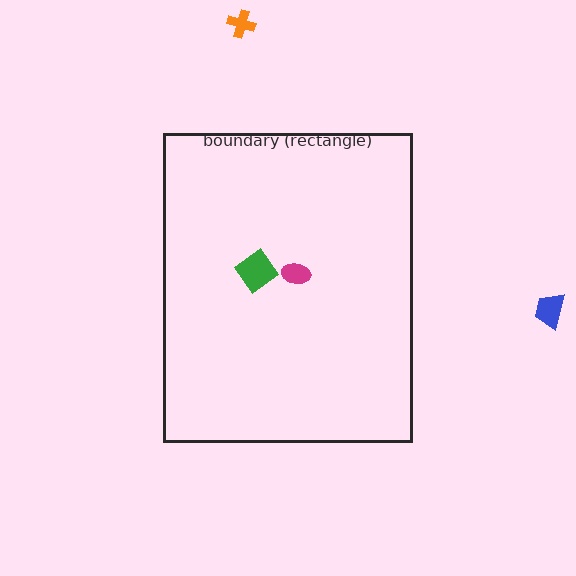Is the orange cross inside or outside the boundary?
Outside.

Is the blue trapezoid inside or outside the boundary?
Outside.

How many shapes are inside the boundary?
2 inside, 2 outside.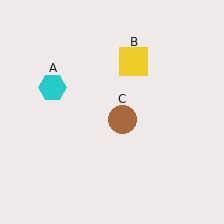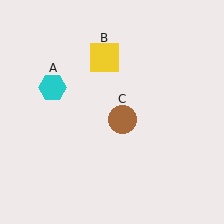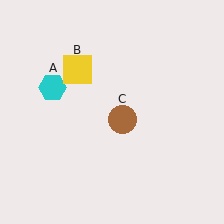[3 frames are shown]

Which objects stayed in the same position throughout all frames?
Cyan hexagon (object A) and brown circle (object C) remained stationary.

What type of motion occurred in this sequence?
The yellow square (object B) rotated counterclockwise around the center of the scene.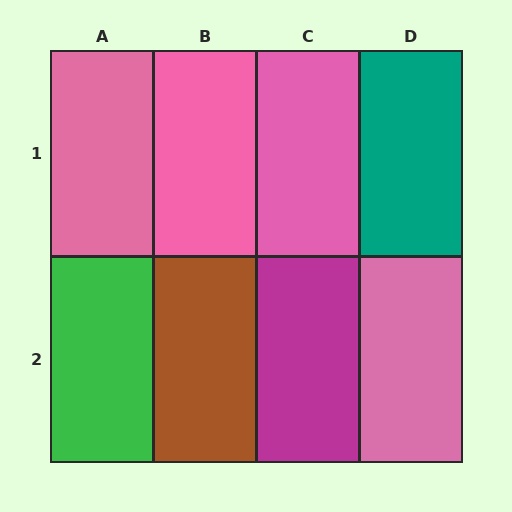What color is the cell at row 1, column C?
Pink.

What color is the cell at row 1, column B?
Pink.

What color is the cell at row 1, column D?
Teal.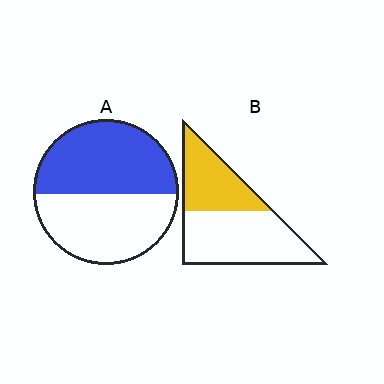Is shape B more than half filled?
No.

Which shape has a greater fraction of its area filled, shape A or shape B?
Shape A.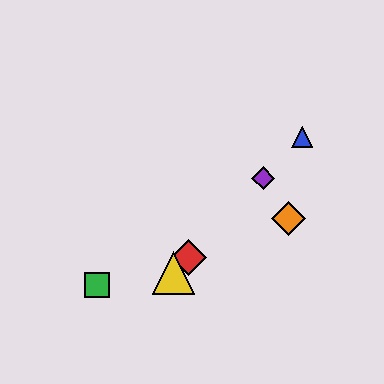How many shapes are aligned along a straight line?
4 shapes (the red diamond, the blue triangle, the yellow triangle, the purple diamond) are aligned along a straight line.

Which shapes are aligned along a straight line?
The red diamond, the blue triangle, the yellow triangle, the purple diamond are aligned along a straight line.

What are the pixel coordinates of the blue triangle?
The blue triangle is at (302, 137).